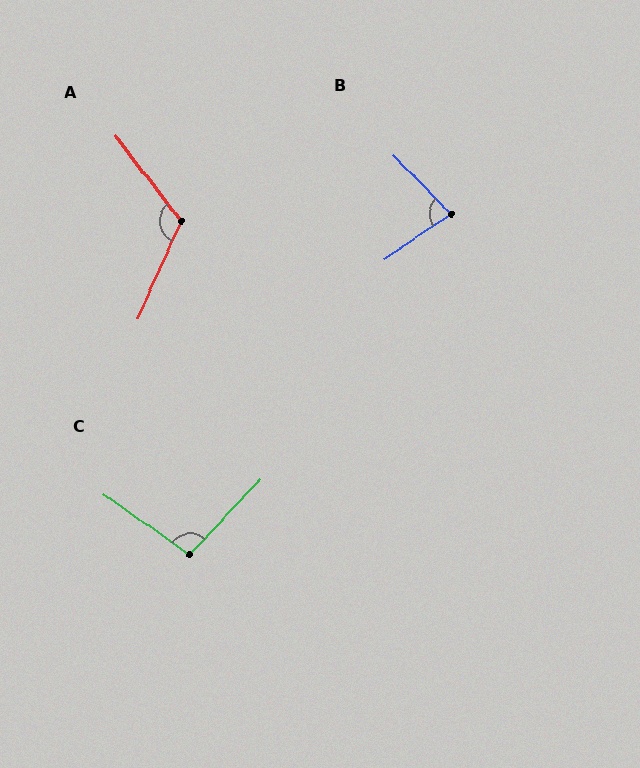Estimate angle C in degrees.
Approximately 98 degrees.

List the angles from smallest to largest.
B (80°), C (98°), A (118°).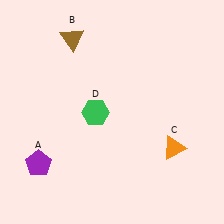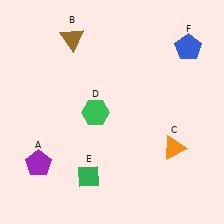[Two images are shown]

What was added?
A green diamond (E), a blue pentagon (F) were added in Image 2.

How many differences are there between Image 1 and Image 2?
There are 2 differences between the two images.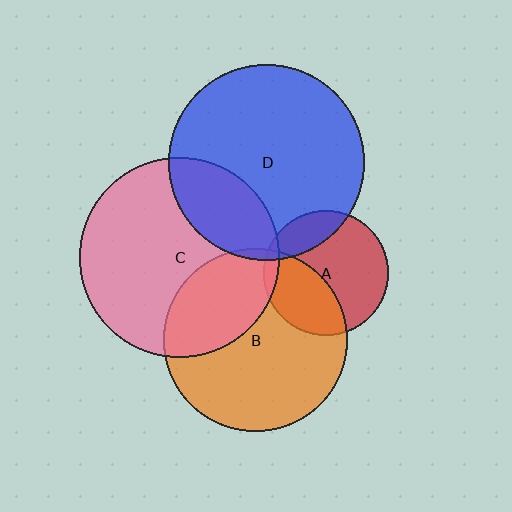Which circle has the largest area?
Circle C (pink).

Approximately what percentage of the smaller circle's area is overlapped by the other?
Approximately 25%.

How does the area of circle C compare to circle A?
Approximately 2.6 times.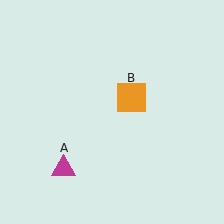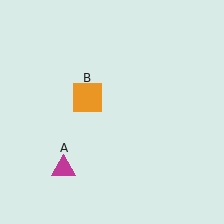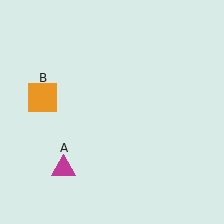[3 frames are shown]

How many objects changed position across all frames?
1 object changed position: orange square (object B).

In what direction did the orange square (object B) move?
The orange square (object B) moved left.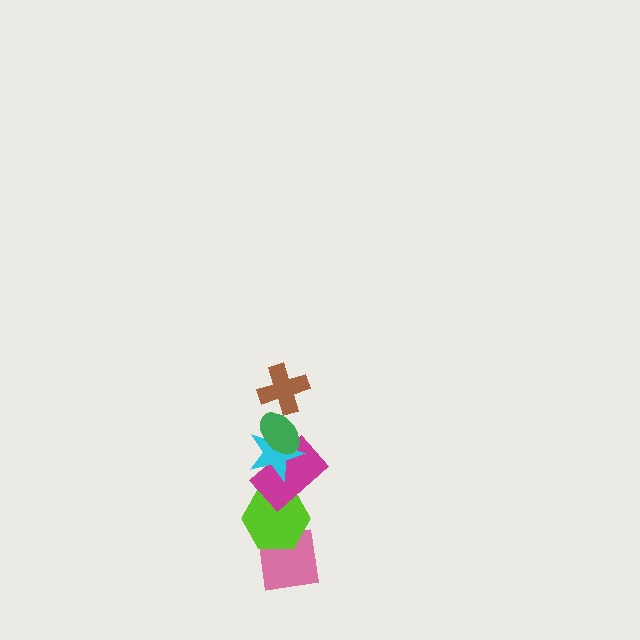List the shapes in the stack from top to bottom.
From top to bottom: the brown cross, the green ellipse, the cyan star, the magenta rectangle, the lime hexagon, the pink square.